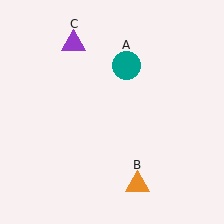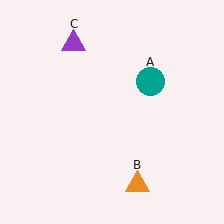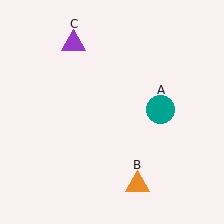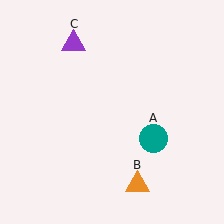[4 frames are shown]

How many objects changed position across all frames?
1 object changed position: teal circle (object A).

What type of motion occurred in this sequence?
The teal circle (object A) rotated clockwise around the center of the scene.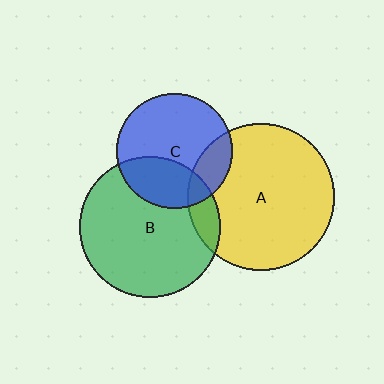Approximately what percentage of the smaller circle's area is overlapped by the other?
Approximately 30%.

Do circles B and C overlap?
Yes.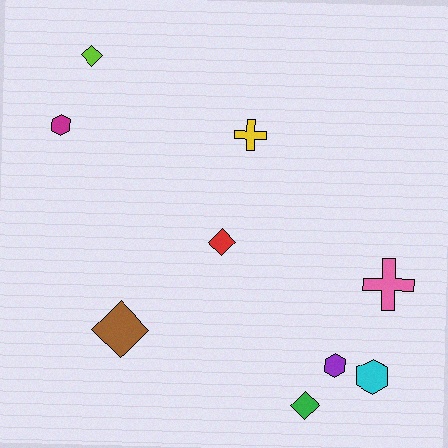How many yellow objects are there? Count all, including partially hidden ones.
There is 1 yellow object.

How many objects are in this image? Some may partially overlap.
There are 9 objects.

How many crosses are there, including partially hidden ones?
There are 2 crosses.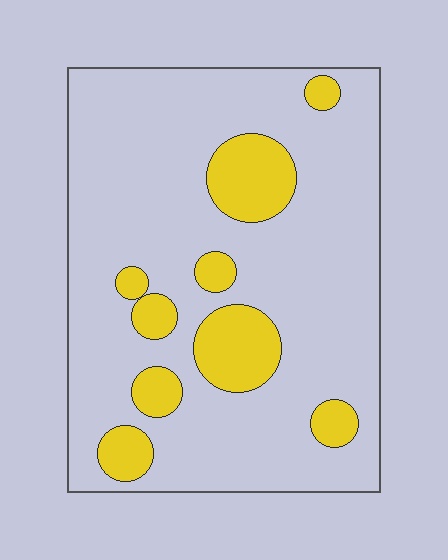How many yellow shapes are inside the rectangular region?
9.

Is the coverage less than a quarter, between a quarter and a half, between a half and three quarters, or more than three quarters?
Less than a quarter.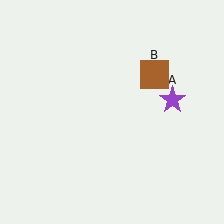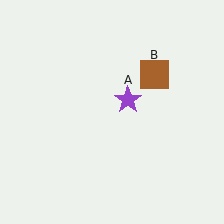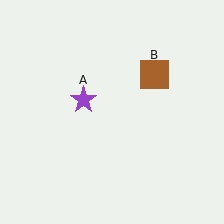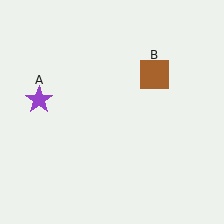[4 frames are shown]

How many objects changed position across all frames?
1 object changed position: purple star (object A).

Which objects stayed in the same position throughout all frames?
Brown square (object B) remained stationary.